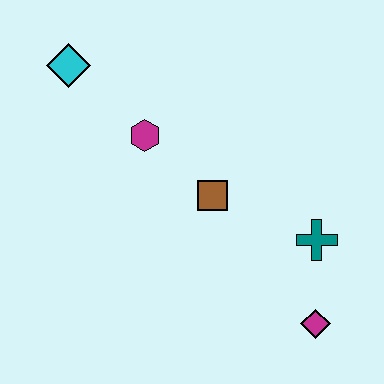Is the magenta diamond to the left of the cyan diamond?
No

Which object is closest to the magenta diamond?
The teal cross is closest to the magenta diamond.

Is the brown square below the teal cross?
No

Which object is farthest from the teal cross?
The cyan diamond is farthest from the teal cross.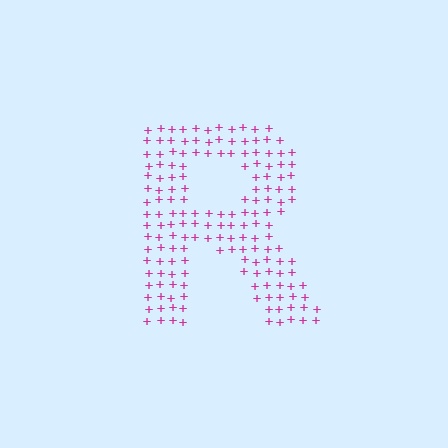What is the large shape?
The large shape is the letter R.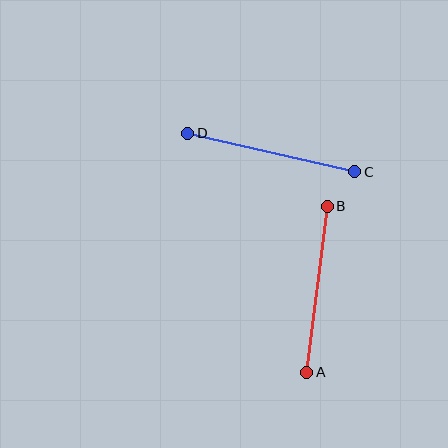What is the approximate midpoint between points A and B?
The midpoint is at approximately (317, 289) pixels.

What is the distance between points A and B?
The distance is approximately 168 pixels.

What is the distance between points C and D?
The distance is approximately 171 pixels.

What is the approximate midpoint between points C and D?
The midpoint is at approximately (271, 152) pixels.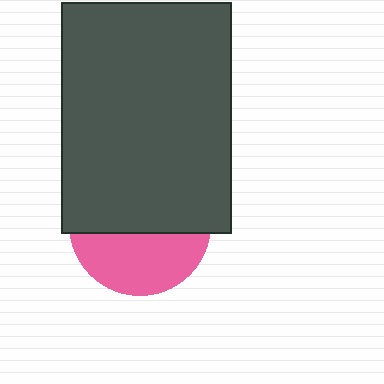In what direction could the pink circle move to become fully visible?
The pink circle could move down. That would shift it out from behind the dark gray rectangle entirely.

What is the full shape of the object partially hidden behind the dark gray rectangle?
The partially hidden object is a pink circle.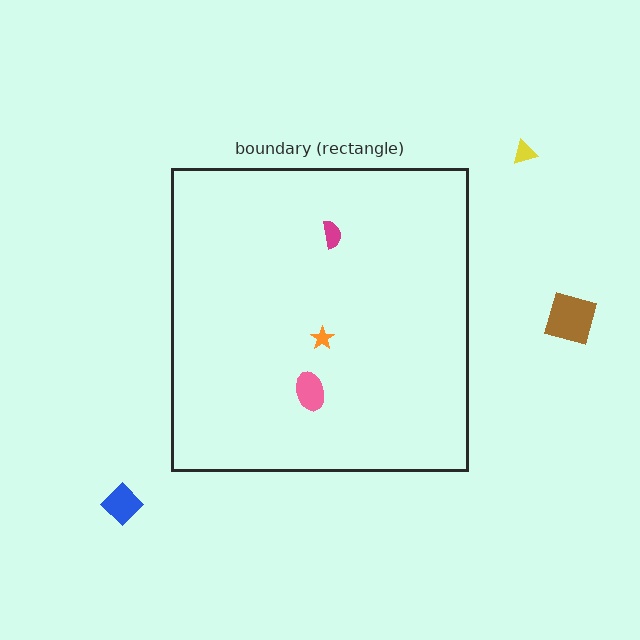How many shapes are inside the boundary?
3 inside, 3 outside.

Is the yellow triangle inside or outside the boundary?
Outside.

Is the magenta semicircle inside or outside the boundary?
Inside.